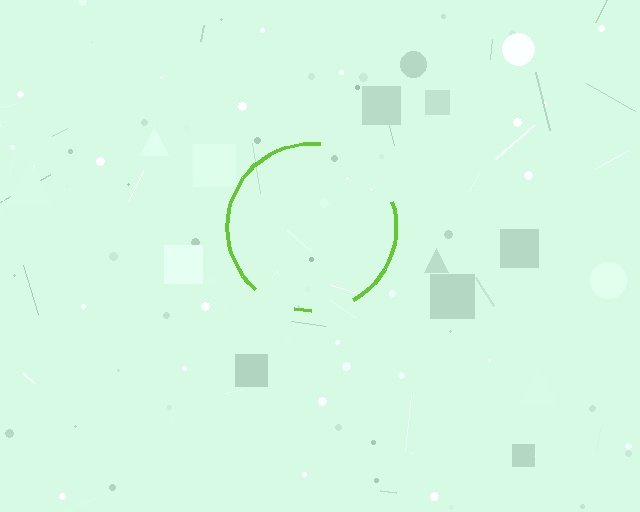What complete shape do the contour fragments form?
The contour fragments form a circle.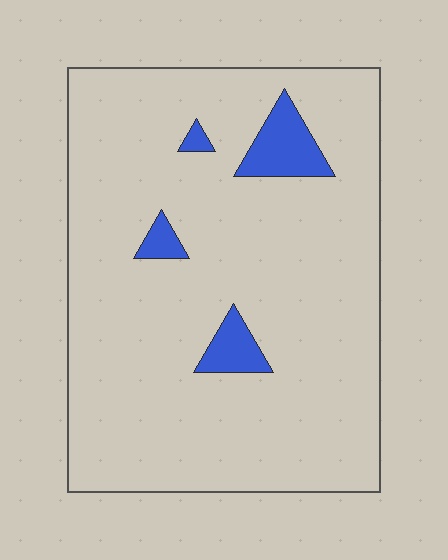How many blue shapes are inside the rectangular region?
4.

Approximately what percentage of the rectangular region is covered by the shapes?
Approximately 5%.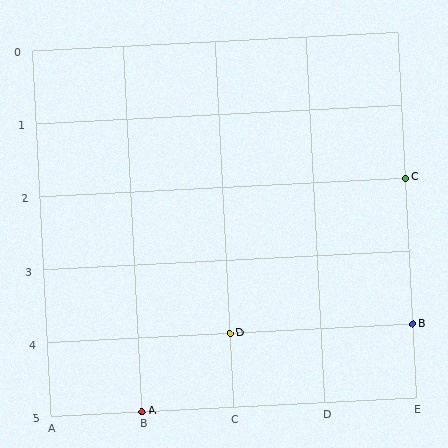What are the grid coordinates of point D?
Point D is at grid coordinates (C, 4).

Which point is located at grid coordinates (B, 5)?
Point A is at (B, 5).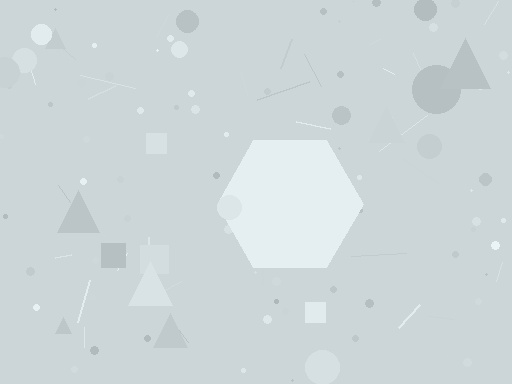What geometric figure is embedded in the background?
A hexagon is embedded in the background.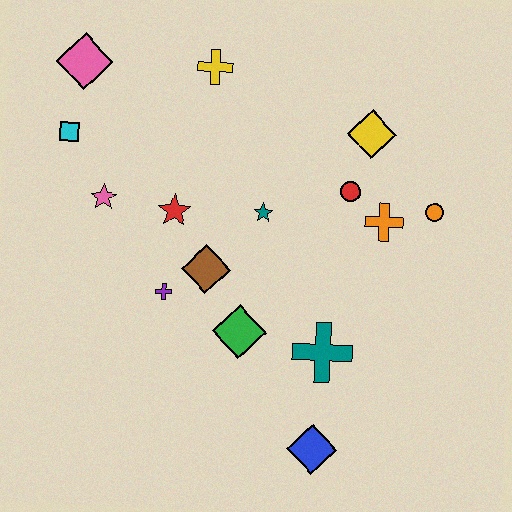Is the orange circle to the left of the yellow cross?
No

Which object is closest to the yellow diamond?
The red circle is closest to the yellow diamond.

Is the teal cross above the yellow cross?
No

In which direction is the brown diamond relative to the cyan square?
The brown diamond is to the right of the cyan square.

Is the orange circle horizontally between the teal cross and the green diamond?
No